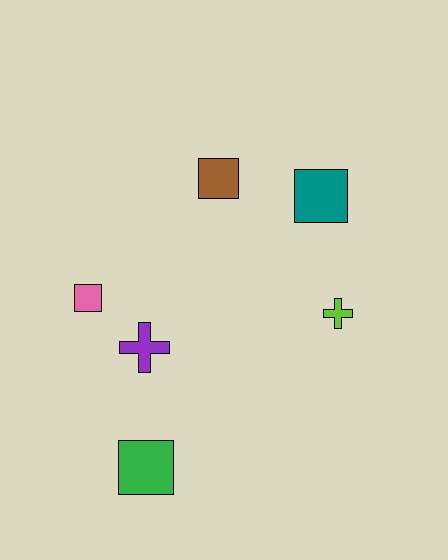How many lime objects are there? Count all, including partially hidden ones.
There is 1 lime object.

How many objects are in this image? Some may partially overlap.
There are 6 objects.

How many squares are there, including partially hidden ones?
There are 4 squares.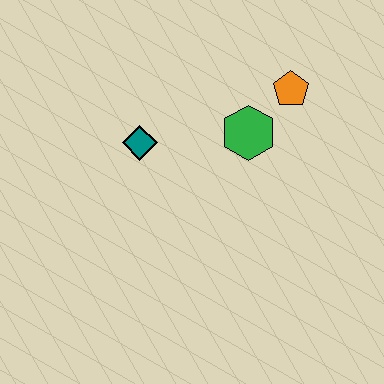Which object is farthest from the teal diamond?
The orange pentagon is farthest from the teal diamond.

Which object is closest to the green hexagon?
The orange pentagon is closest to the green hexagon.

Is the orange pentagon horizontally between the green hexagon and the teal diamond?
No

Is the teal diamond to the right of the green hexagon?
No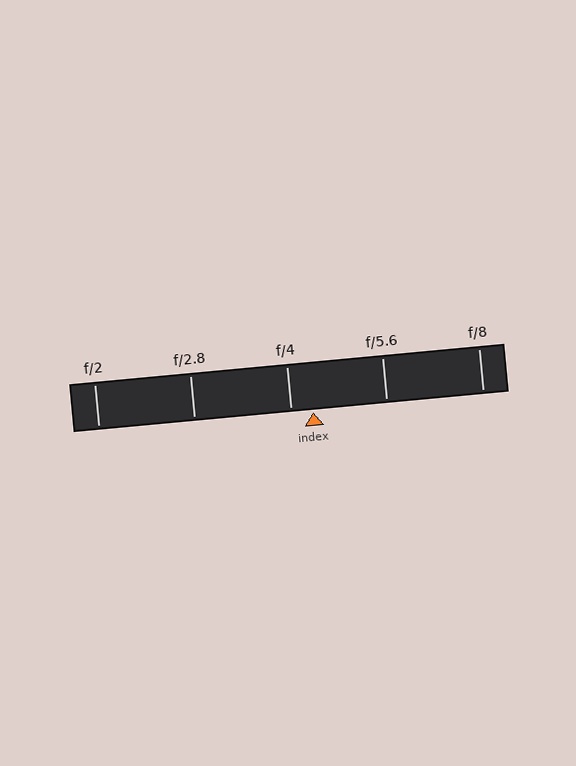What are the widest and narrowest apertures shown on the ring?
The widest aperture shown is f/2 and the narrowest is f/8.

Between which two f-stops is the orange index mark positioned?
The index mark is between f/4 and f/5.6.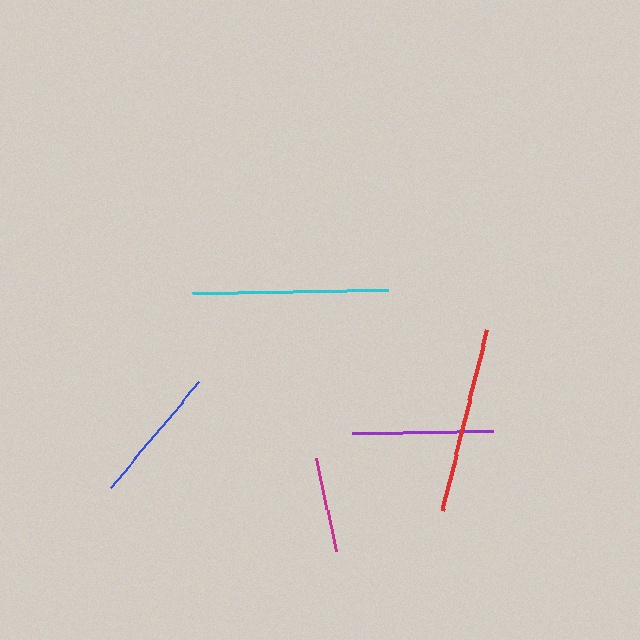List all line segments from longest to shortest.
From longest to shortest: cyan, red, purple, blue, magenta.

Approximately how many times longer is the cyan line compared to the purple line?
The cyan line is approximately 1.4 times the length of the purple line.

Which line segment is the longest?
The cyan line is the longest at approximately 196 pixels.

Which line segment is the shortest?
The magenta line is the shortest at approximately 95 pixels.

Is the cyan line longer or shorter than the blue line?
The cyan line is longer than the blue line.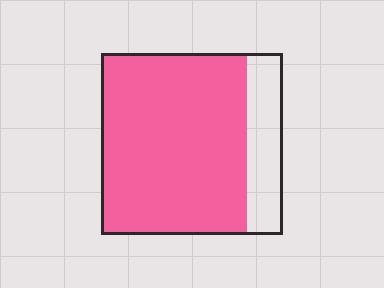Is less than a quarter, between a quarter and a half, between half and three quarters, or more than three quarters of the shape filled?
More than three quarters.